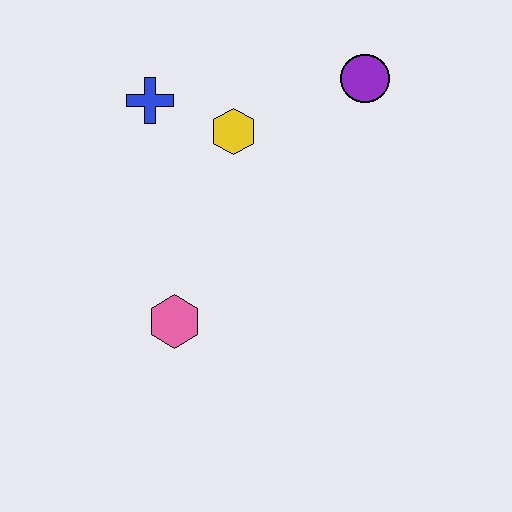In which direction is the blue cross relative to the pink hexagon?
The blue cross is above the pink hexagon.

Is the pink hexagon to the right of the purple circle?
No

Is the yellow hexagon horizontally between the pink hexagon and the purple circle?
Yes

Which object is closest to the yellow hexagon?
The blue cross is closest to the yellow hexagon.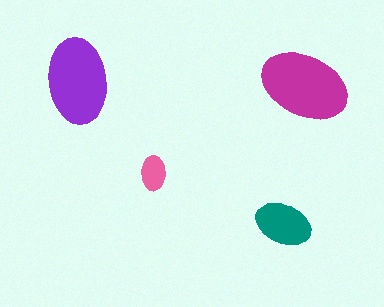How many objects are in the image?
There are 4 objects in the image.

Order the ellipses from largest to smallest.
the magenta one, the purple one, the teal one, the pink one.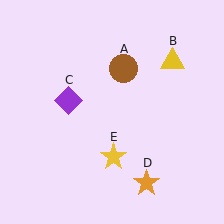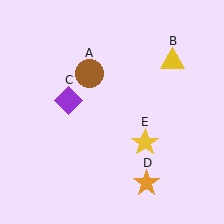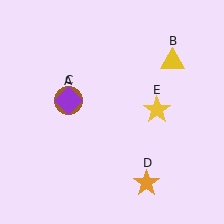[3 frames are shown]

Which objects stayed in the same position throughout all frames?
Yellow triangle (object B) and purple diamond (object C) and orange star (object D) remained stationary.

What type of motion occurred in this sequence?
The brown circle (object A), yellow star (object E) rotated counterclockwise around the center of the scene.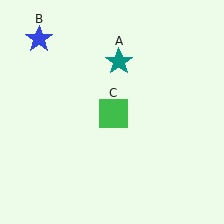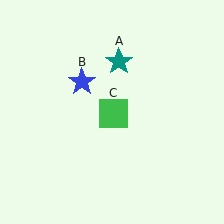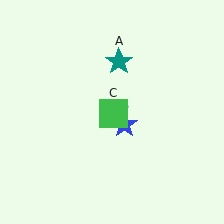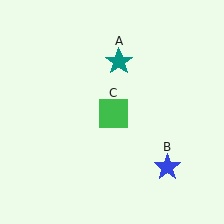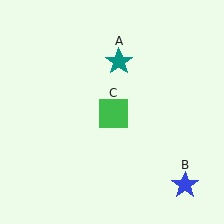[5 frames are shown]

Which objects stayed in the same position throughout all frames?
Teal star (object A) and green square (object C) remained stationary.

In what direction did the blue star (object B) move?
The blue star (object B) moved down and to the right.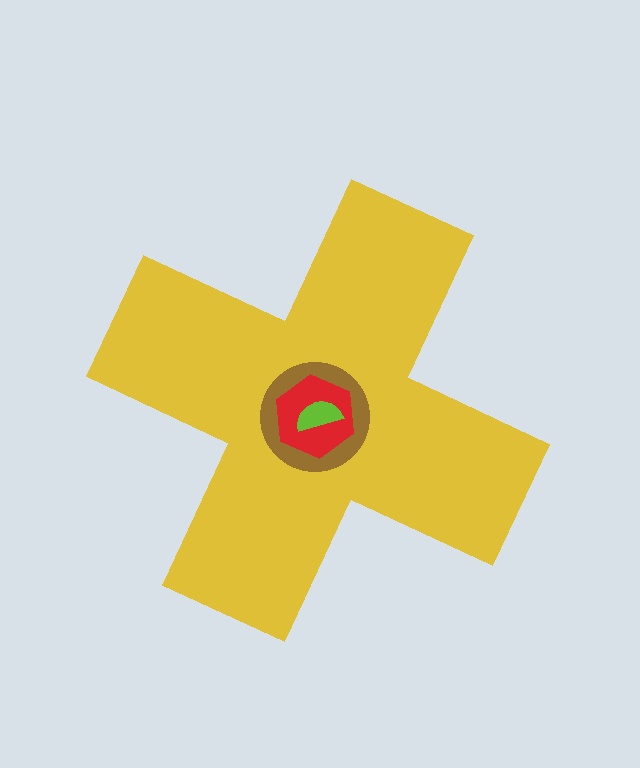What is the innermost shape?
The lime semicircle.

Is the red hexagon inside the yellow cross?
Yes.